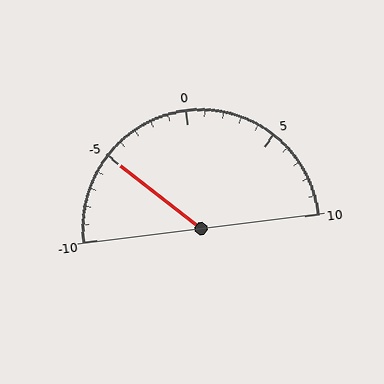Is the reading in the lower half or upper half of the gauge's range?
The reading is in the lower half of the range (-10 to 10).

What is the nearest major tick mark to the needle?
The nearest major tick mark is -5.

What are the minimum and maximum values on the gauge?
The gauge ranges from -10 to 10.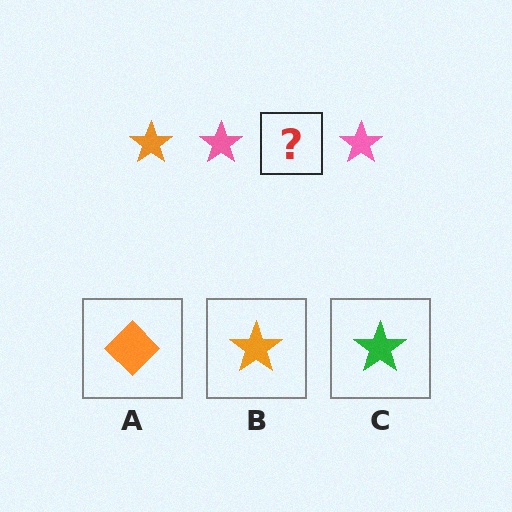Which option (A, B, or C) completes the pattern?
B.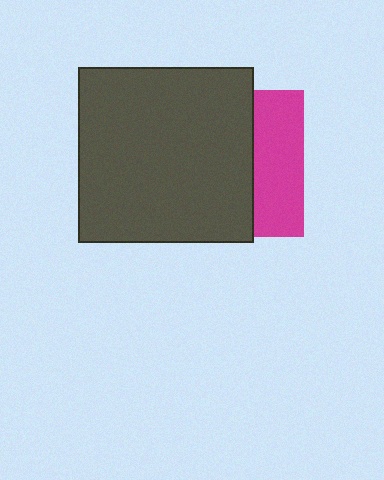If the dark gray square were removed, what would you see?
You would see the complete magenta square.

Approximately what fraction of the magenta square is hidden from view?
Roughly 66% of the magenta square is hidden behind the dark gray square.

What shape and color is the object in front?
The object in front is a dark gray square.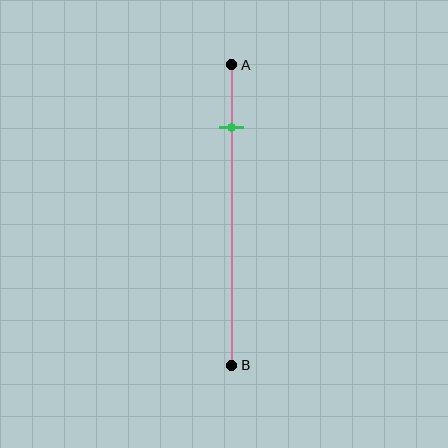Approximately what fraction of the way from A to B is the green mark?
The green mark is approximately 20% of the way from A to B.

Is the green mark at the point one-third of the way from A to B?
No, the mark is at about 20% from A, not at the 33% one-third point.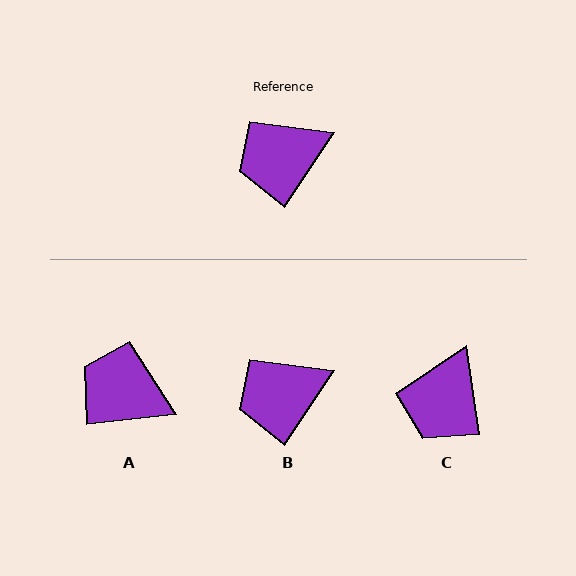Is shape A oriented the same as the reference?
No, it is off by about 50 degrees.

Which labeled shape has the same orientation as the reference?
B.